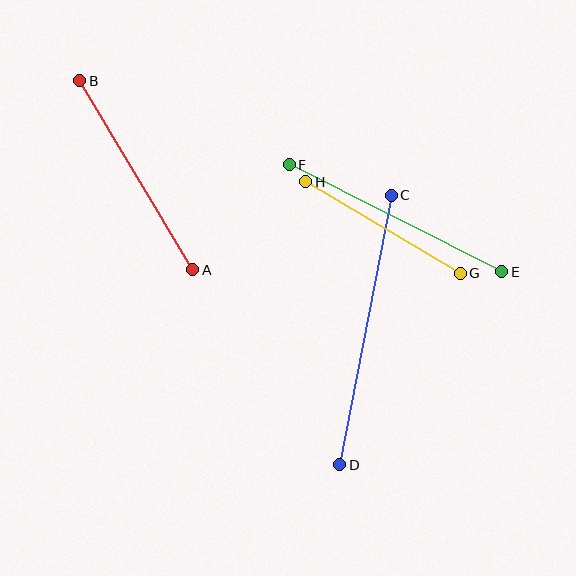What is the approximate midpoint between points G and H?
The midpoint is at approximately (383, 227) pixels.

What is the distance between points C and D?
The distance is approximately 274 pixels.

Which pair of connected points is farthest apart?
Points C and D are farthest apart.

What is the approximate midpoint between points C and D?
The midpoint is at approximately (365, 330) pixels.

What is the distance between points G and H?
The distance is approximately 179 pixels.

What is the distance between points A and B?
The distance is approximately 220 pixels.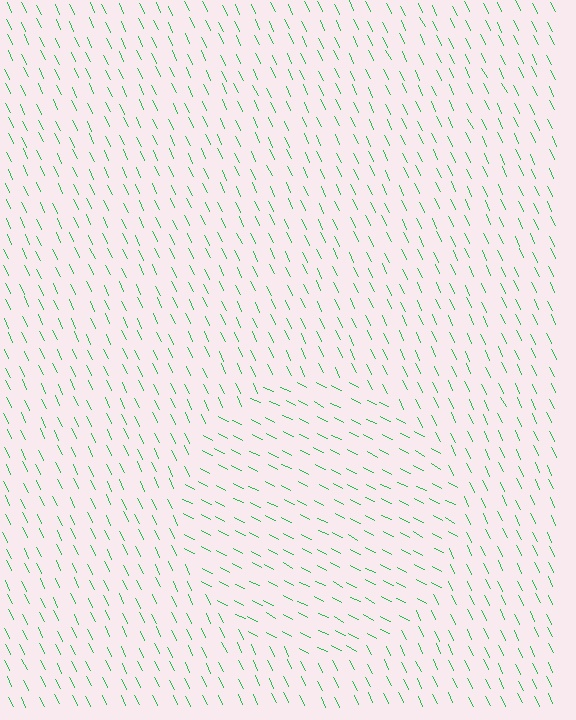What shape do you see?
I see a circle.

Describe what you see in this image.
The image is filled with small green line segments. A circle region in the image has lines oriented differently from the surrounding lines, creating a visible texture boundary.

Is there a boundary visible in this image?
Yes, there is a texture boundary formed by a change in line orientation.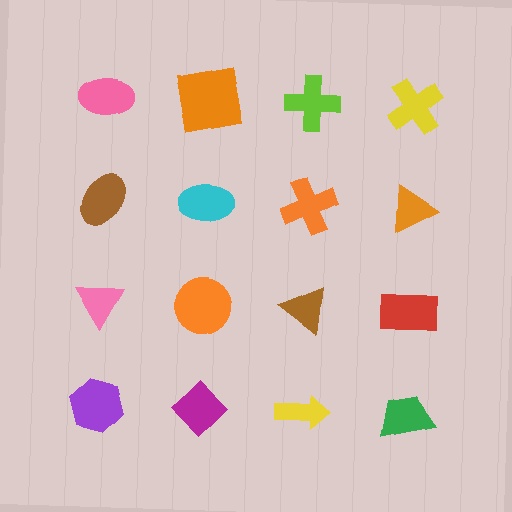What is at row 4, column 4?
A green trapezoid.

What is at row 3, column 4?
A red rectangle.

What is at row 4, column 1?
A purple hexagon.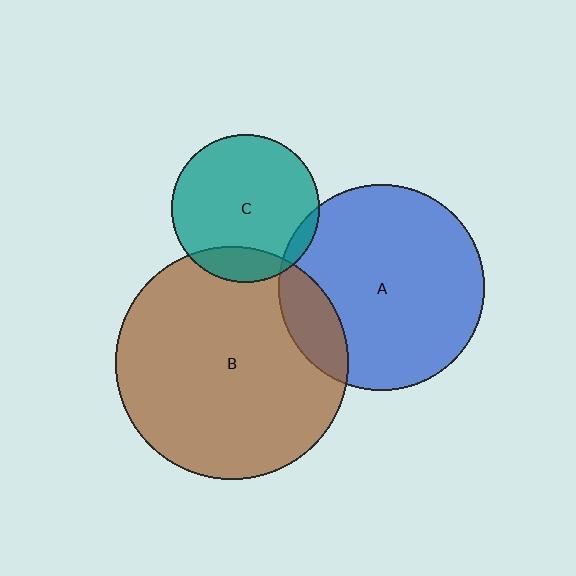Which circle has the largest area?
Circle B (brown).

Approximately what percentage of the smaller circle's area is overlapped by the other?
Approximately 15%.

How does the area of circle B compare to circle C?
Approximately 2.5 times.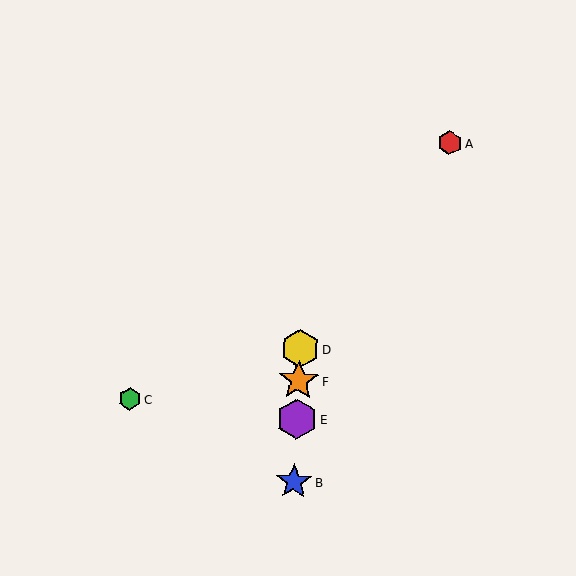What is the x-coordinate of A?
Object A is at x≈450.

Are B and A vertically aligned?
No, B is at x≈294 and A is at x≈450.